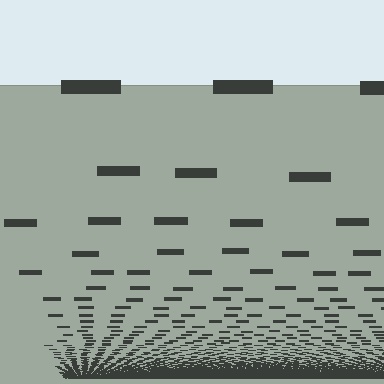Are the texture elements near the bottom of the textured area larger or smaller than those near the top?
Smaller. The gradient is inverted — elements near the bottom are smaller and denser.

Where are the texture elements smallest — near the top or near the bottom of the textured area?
Near the bottom.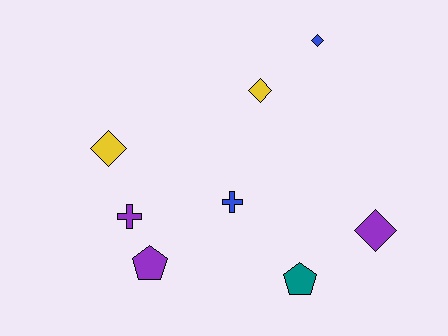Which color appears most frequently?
Purple, with 3 objects.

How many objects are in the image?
There are 8 objects.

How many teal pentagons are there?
There is 1 teal pentagon.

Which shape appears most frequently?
Diamond, with 4 objects.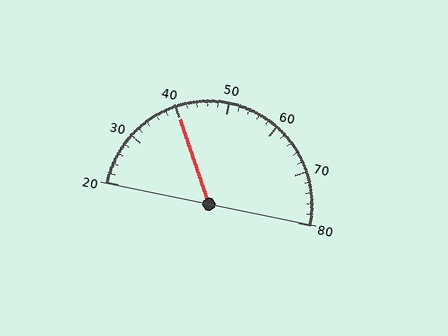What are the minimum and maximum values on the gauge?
The gauge ranges from 20 to 80.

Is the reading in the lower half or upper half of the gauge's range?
The reading is in the lower half of the range (20 to 80).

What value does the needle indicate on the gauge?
The needle indicates approximately 40.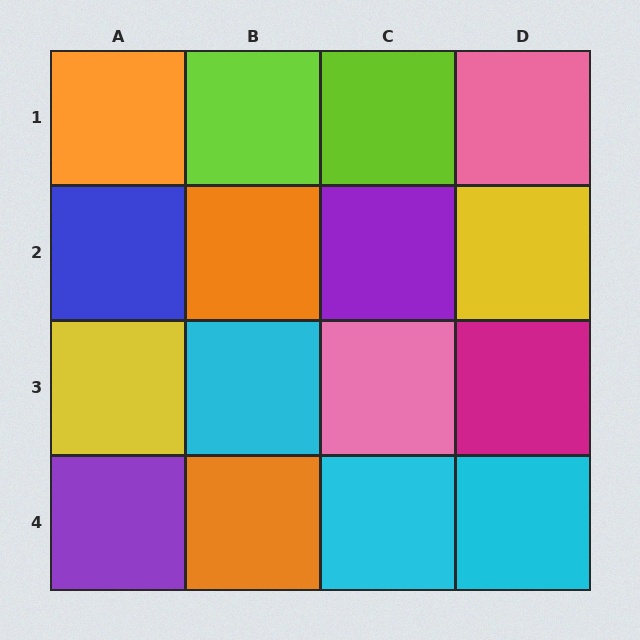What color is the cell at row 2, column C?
Purple.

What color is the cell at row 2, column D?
Yellow.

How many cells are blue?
1 cell is blue.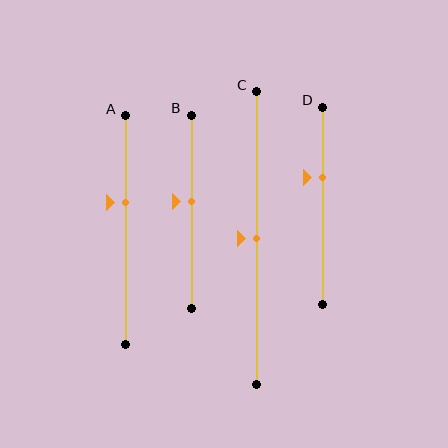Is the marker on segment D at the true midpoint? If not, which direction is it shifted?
No, the marker on segment D is shifted upward by about 14% of the segment length.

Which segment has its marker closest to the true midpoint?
Segment C has its marker closest to the true midpoint.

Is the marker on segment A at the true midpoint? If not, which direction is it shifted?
No, the marker on segment A is shifted upward by about 12% of the segment length.